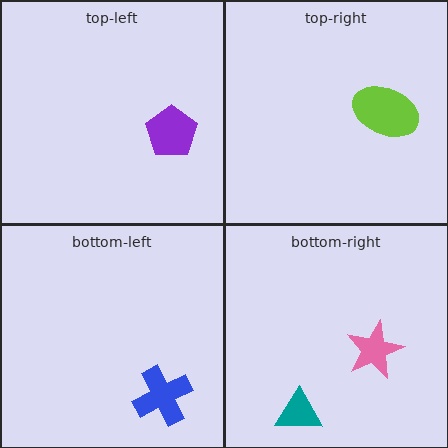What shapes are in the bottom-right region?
The teal triangle, the pink star.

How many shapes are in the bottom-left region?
1.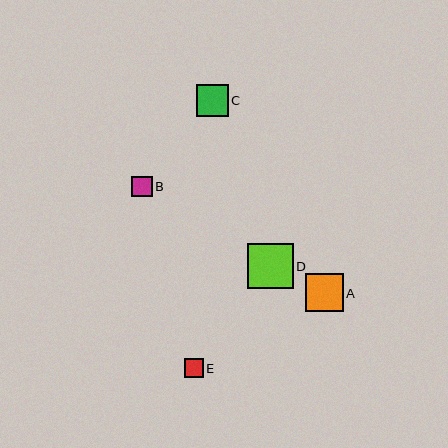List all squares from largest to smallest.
From largest to smallest: D, A, C, B, E.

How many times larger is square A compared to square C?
Square A is approximately 1.2 times the size of square C.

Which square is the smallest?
Square E is the smallest with a size of approximately 19 pixels.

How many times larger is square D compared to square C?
Square D is approximately 1.4 times the size of square C.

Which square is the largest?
Square D is the largest with a size of approximately 45 pixels.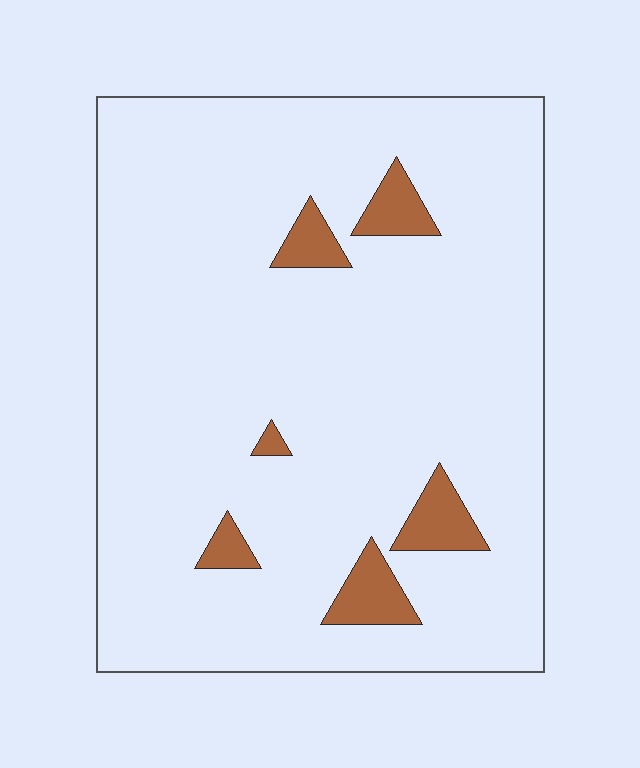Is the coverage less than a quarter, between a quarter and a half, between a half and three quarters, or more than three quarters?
Less than a quarter.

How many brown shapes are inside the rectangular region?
6.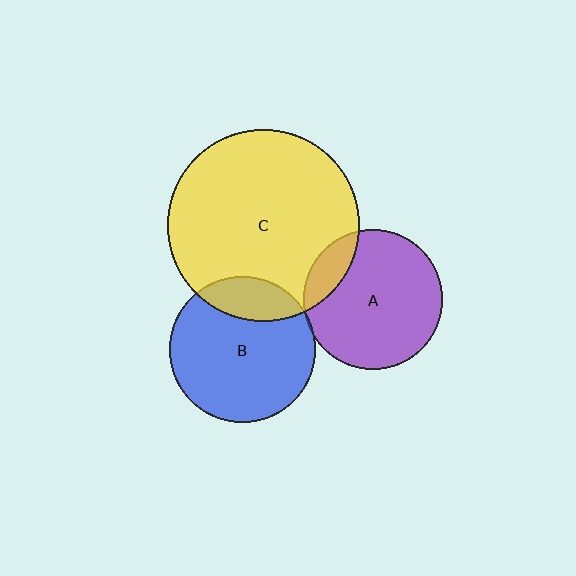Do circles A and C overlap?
Yes.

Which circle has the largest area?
Circle C (yellow).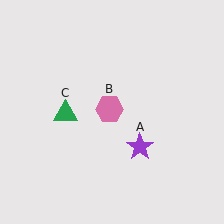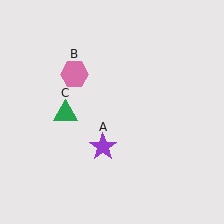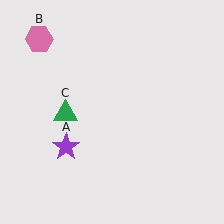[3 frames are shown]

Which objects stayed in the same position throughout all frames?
Green triangle (object C) remained stationary.